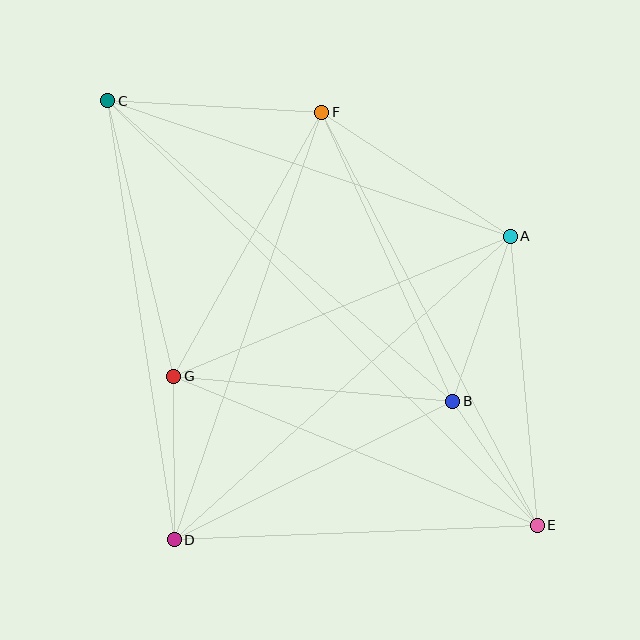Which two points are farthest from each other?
Points C and E are farthest from each other.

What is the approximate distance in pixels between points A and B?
The distance between A and B is approximately 175 pixels.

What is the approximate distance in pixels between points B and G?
The distance between B and G is approximately 280 pixels.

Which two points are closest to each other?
Points B and E are closest to each other.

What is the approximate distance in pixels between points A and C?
The distance between A and C is approximately 425 pixels.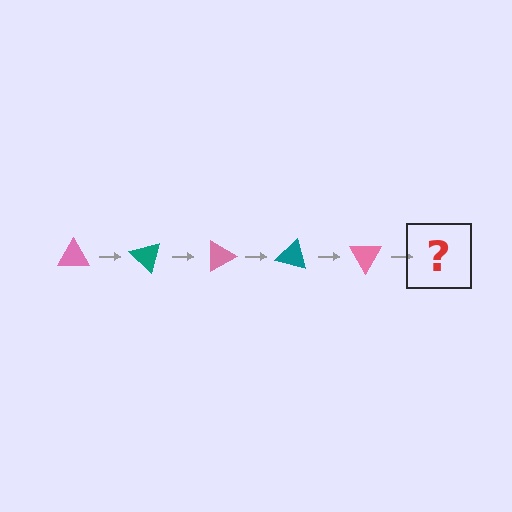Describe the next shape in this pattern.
It should be a teal triangle, rotated 225 degrees from the start.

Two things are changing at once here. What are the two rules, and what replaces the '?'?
The two rules are that it rotates 45 degrees each step and the color cycles through pink and teal. The '?' should be a teal triangle, rotated 225 degrees from the start.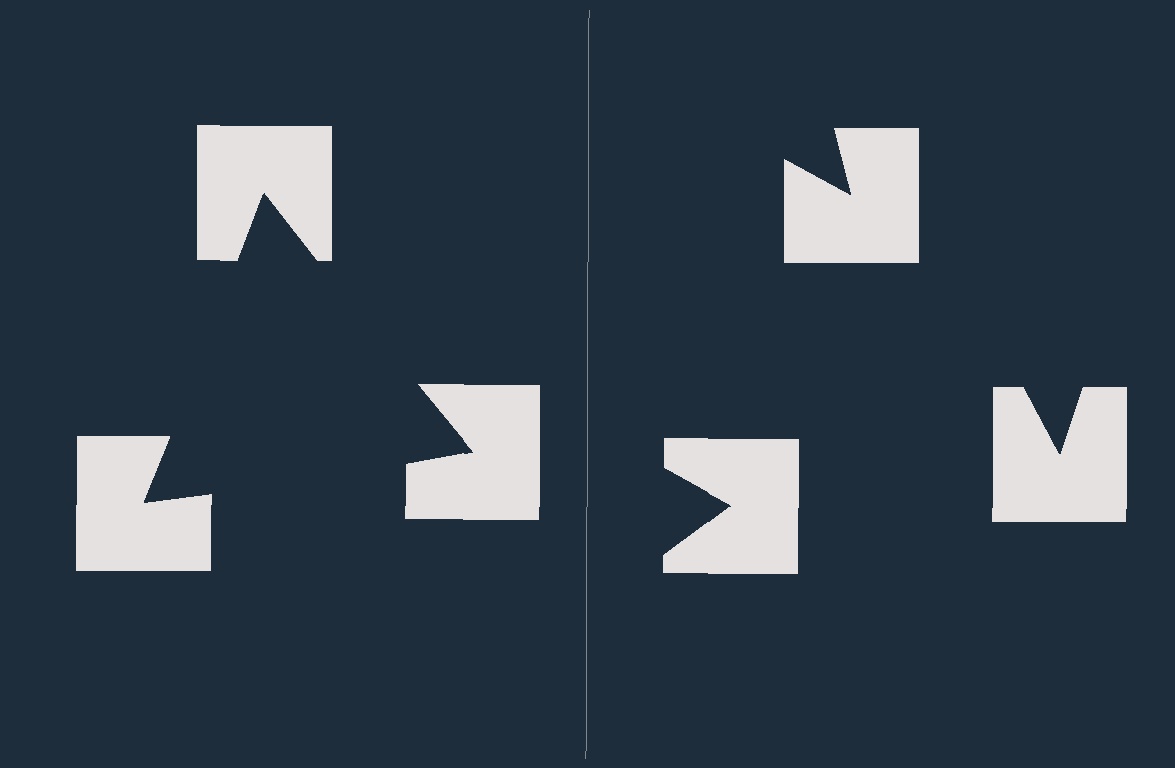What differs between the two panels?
The notched squares are positioned identically on both sides; only the wedge orientations differ. On the left they align to a triangle; on the right they are misaligned.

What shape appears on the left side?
An illusory triangle.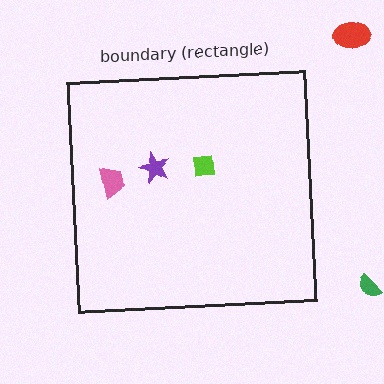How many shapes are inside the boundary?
3 inside, 2 outside.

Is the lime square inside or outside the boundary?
Inside.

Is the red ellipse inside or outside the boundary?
Outside.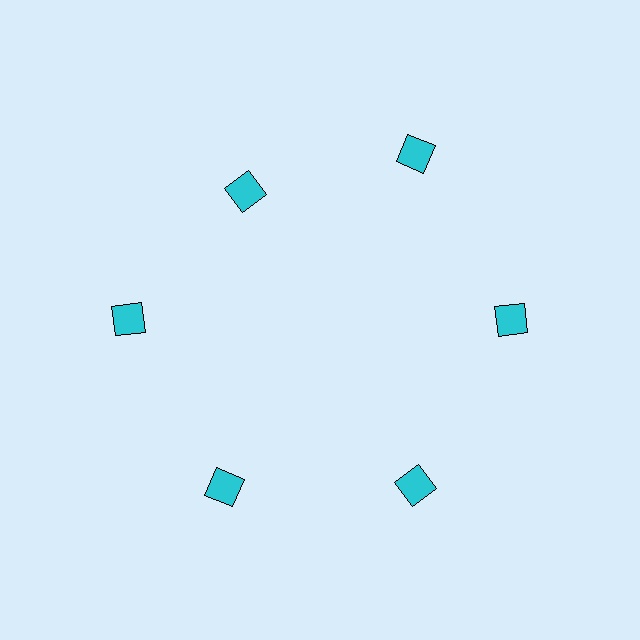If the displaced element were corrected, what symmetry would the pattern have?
It would have 6-fold rotational symmetry — the pattern would map onto itself every 60 degrees.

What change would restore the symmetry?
The symmetry would be restored by moving it outward, back onto the ring so that all 6 squares sit at equal angles and equal distance from the center.